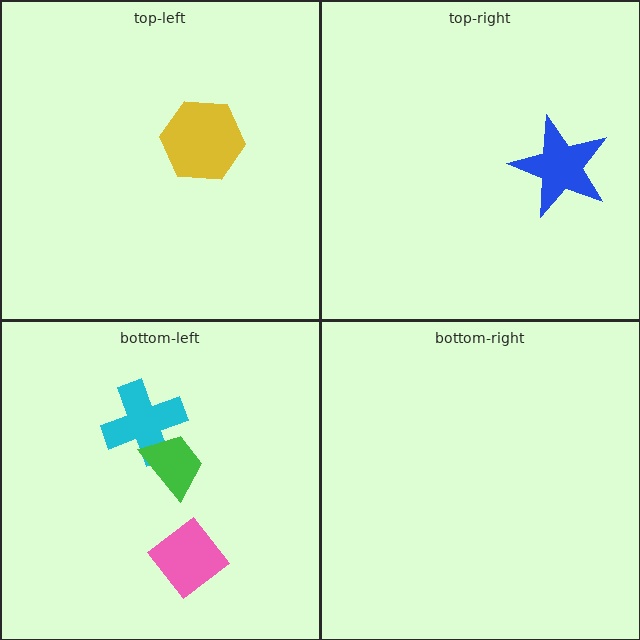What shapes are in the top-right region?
The blue star.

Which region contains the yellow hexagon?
The top-left region.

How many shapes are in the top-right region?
1.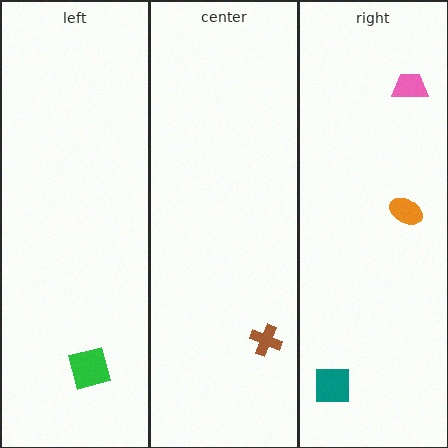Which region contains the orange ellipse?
The right region.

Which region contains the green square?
The left region.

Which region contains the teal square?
The right region.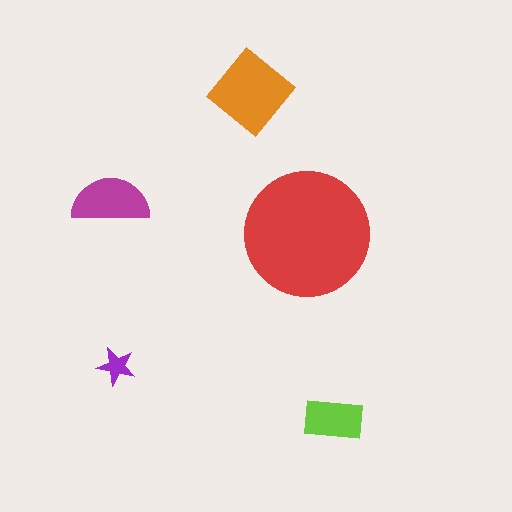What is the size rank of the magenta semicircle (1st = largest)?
3rd.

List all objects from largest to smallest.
The red circle, the orange diamond, the magenta semicircle, the lime rectangle, the purple star.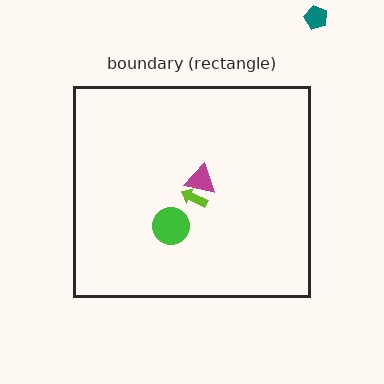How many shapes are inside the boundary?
3 inside, 1 outside.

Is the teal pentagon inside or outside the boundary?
Outside.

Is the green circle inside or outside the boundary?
Inside.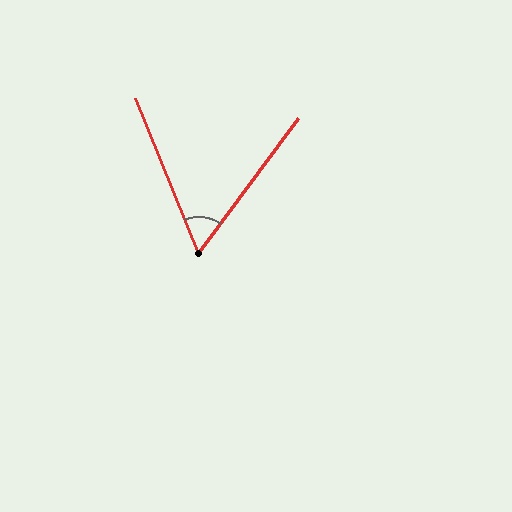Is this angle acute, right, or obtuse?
It is acute.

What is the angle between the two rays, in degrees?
Approximately 58 degrees.